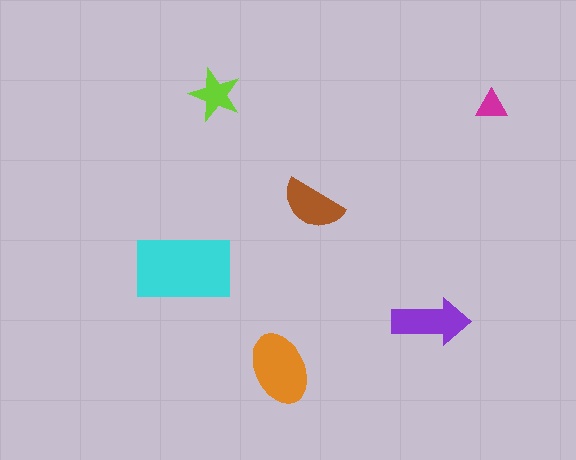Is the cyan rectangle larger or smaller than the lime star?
Larger.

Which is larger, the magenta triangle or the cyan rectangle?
The cyan rectangle.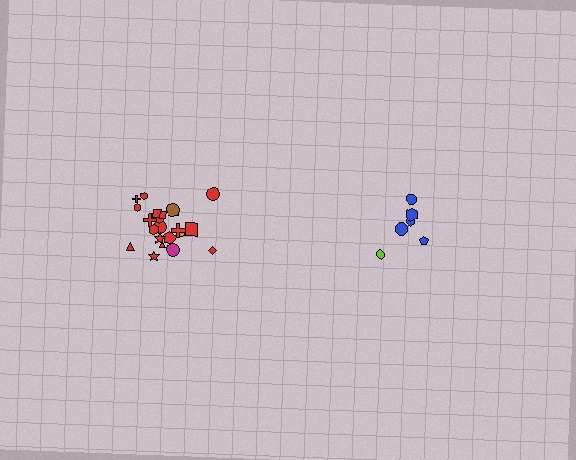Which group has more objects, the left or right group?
The left group.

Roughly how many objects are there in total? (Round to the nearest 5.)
Roughly 30 objects in total.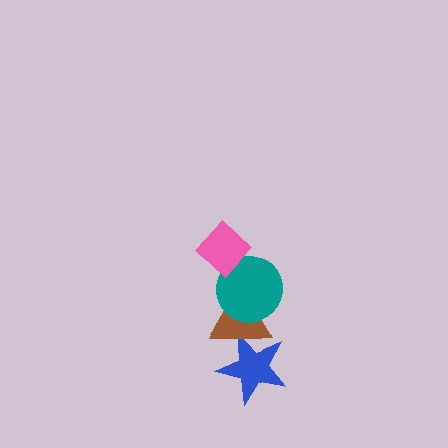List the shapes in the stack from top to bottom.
From top to bottom: the pink diamond, the teal circle, the brown triangle, the blue star.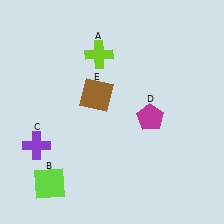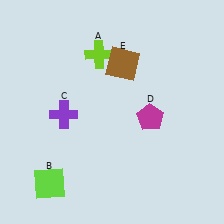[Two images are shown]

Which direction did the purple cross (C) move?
The purple cross (C) moved up.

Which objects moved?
The objects that moved are: the purple cross (C), the brown square (E).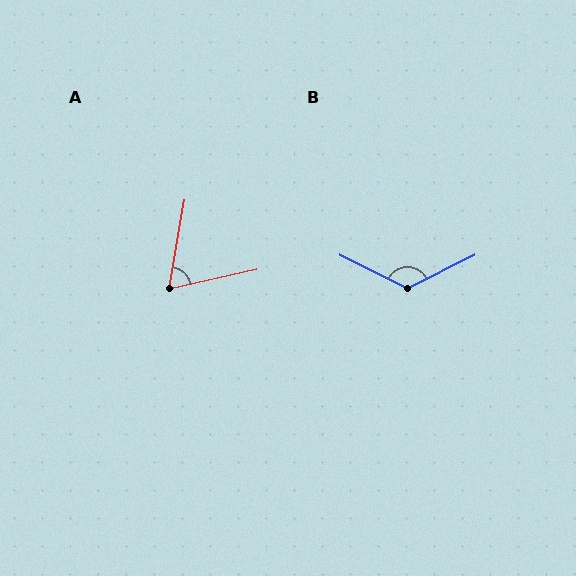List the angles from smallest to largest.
A (67°), B (127°).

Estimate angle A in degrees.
Approximately 67 degrees.